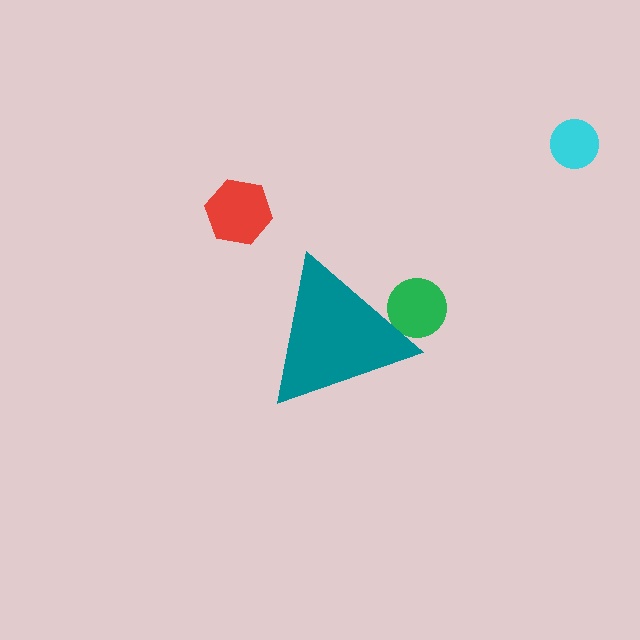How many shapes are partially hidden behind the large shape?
1 shape is partially hidden.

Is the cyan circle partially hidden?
No, the cyan circle is fully visible.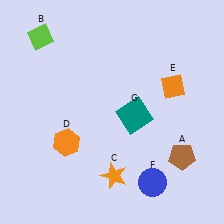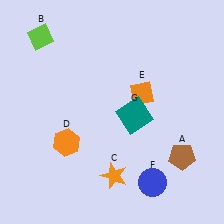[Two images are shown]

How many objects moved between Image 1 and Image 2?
1 object moved between the two images.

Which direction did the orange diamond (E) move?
The orange diamond (E) moved left.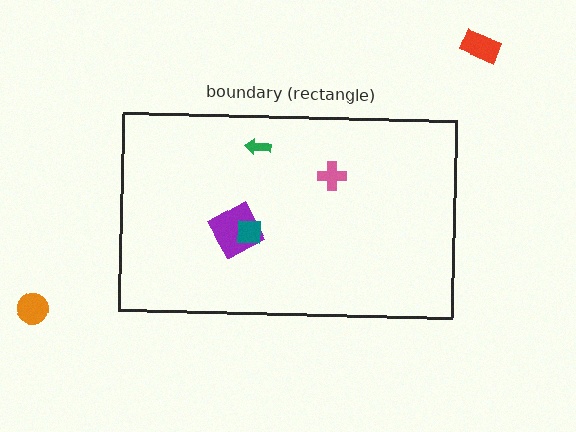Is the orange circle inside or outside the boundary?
Outside.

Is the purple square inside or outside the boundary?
Inside.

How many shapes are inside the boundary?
4 inside, 2 outside.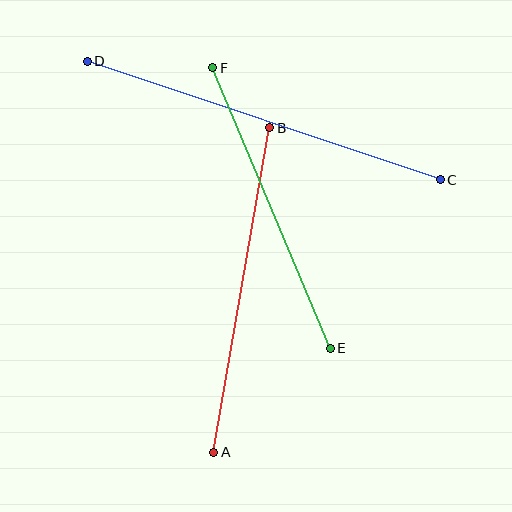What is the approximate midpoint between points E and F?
The midpoint is at approximately (271, 208) pixels.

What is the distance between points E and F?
The distance is approximately 304 pixels.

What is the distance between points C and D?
The distance is approximately 373 pixels.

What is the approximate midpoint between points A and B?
The midpoint is at approximately (242, 290) pixels.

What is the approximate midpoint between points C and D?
The midpoint is at approximately (264, 121) pixels.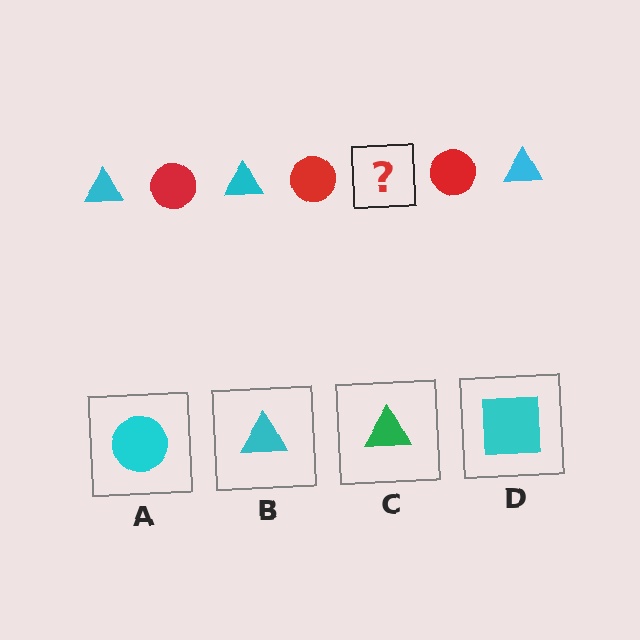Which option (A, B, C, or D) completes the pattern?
B.